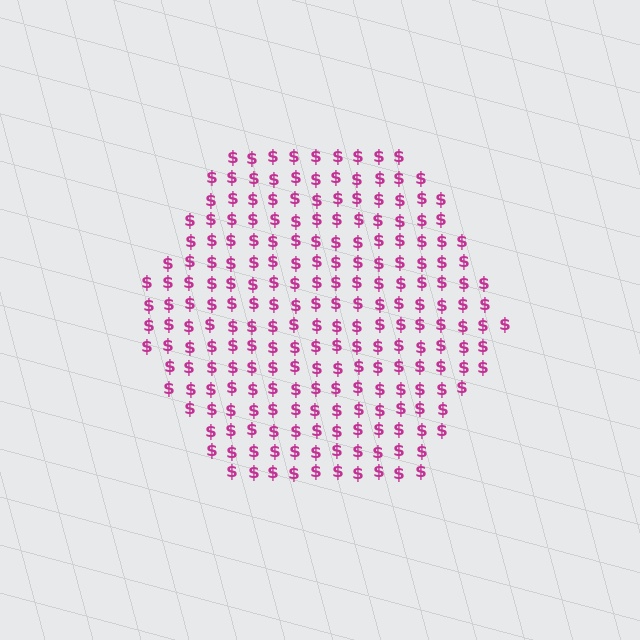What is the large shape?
The large shape is a hexagon.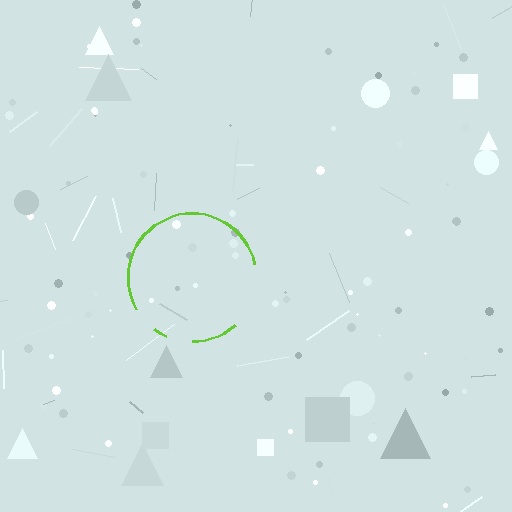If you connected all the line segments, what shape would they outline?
They would outline a circle.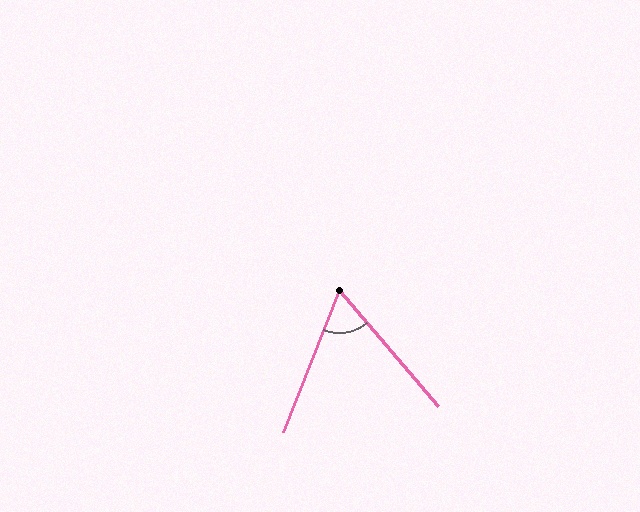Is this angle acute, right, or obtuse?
It is acute.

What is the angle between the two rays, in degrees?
Approximately 62 degrees.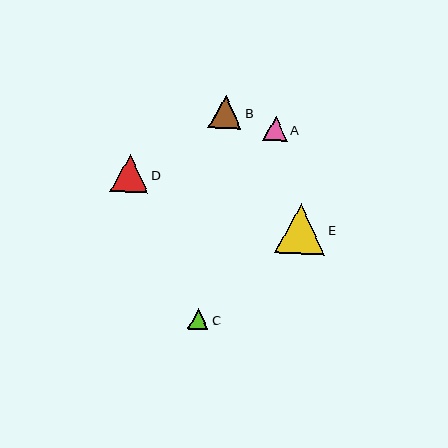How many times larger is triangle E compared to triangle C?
Triangle E is approximately 2.4 times the size of triangle C.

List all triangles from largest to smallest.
From largest to smallest: E, D, B, A, C.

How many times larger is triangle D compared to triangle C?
Triangle D is approximately 1.8 times the size of triangle C.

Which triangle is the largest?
Triangle E is the largest with a size of approximately 49 pixels.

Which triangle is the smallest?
Triangle C is the smallest with a size of approximately 21 pixels.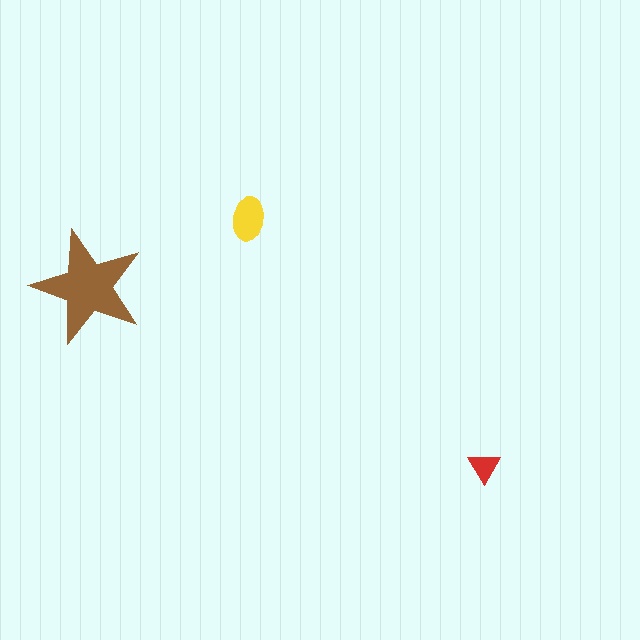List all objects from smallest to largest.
The red triangle, the yellow ellipse, the brown star.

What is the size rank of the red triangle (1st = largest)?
3rd.